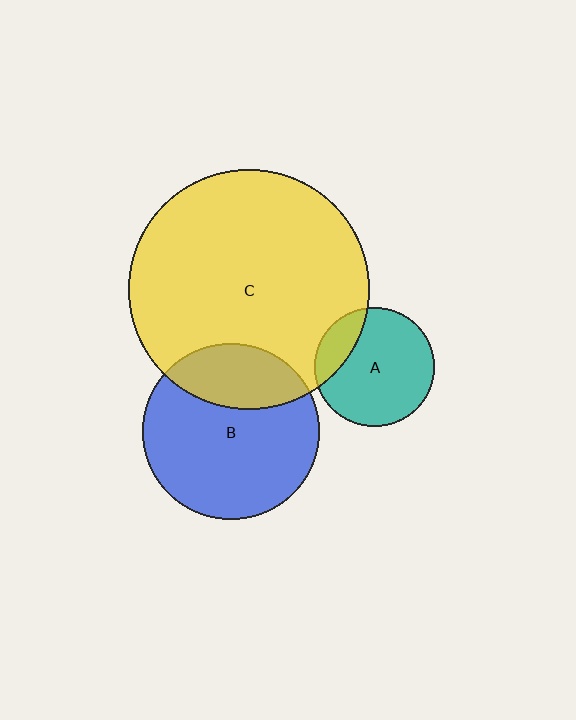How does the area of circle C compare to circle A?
Approximately 4.1 times.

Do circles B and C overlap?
Yes.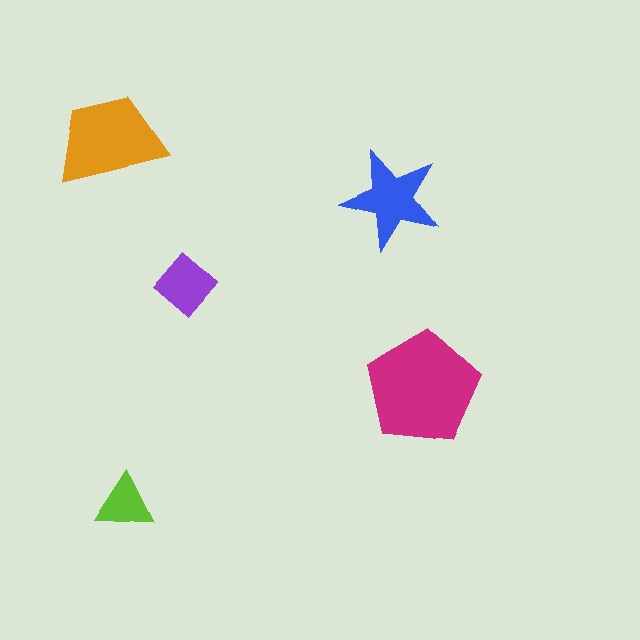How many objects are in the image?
There are 5 objects in the image.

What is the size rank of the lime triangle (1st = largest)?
5th.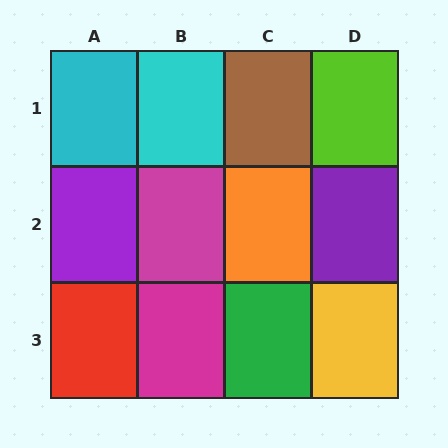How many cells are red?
1 cell is red.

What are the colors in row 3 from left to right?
Red, magenta, green, yellow.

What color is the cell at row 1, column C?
Brown.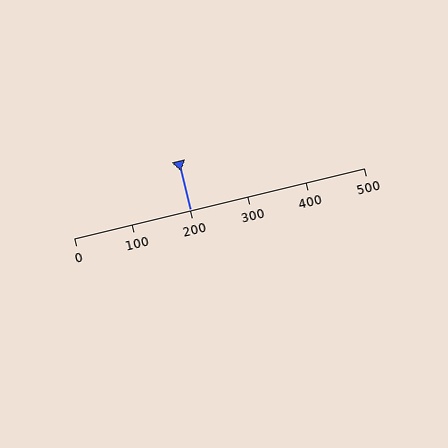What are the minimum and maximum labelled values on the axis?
The axis runs from 0 to 500.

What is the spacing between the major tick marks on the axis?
The major ticks are spaced 100 apart.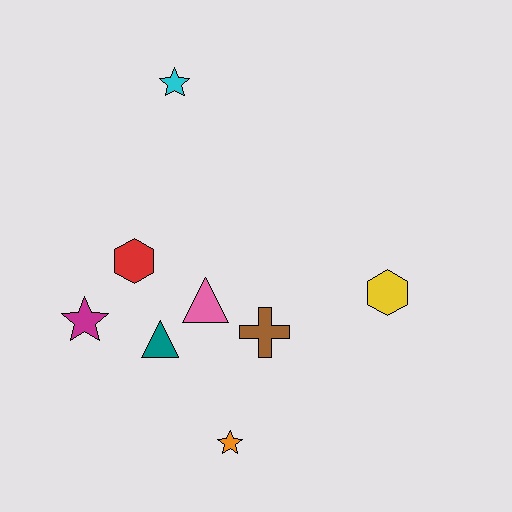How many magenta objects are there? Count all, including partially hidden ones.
There is 1 magenta object.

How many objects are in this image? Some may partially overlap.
There are 8 objects.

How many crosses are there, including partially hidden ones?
There is 1 cross.